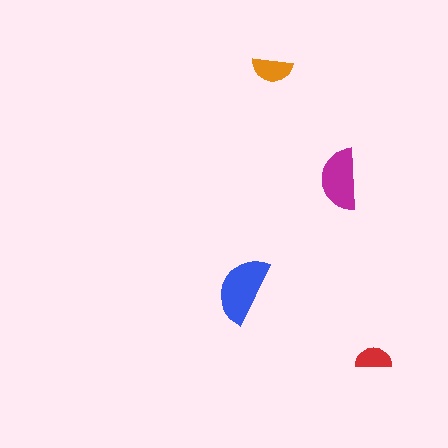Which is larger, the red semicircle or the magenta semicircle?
The magenta one.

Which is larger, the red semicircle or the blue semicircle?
The blue one.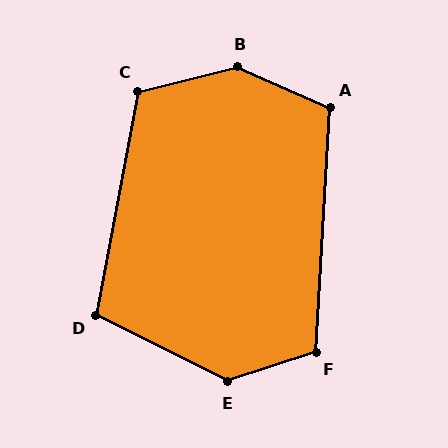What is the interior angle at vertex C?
Approximately 115 degrees (obtuse).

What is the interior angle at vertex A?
Approximately 110 degrees (obtuse).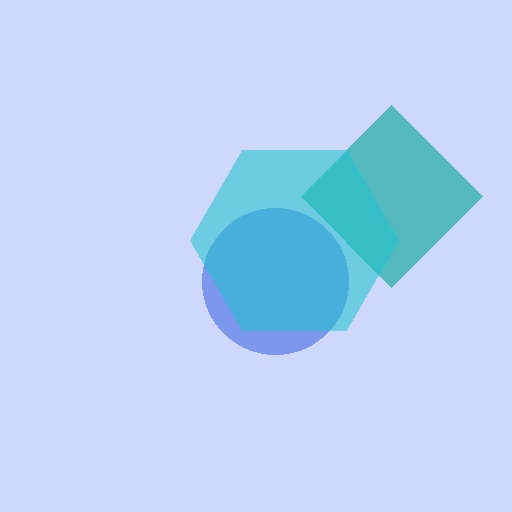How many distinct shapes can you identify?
There are 3 distinct shapes: a teal diamond, a blue circle, a cyan hexagon.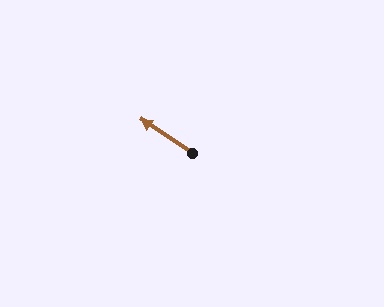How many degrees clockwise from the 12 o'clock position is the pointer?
Approximately 304 degrees.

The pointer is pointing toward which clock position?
Roughly 10 o'clock.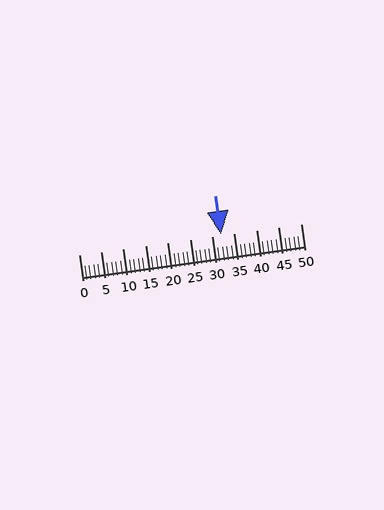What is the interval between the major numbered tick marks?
The major tick marks are spaced 5 units apart.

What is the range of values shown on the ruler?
The ruler shows values from 0 to 50.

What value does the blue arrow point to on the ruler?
The blue arrow points to approximately 32.